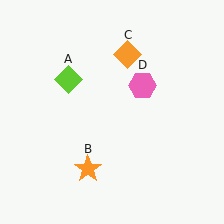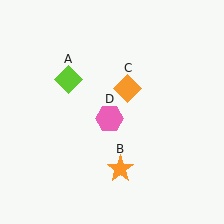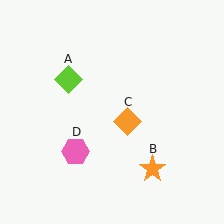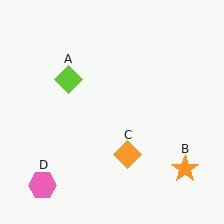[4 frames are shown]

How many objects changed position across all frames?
3 objects changed position: orange star (object B), orange diamond (object C), pink hexagon (object D).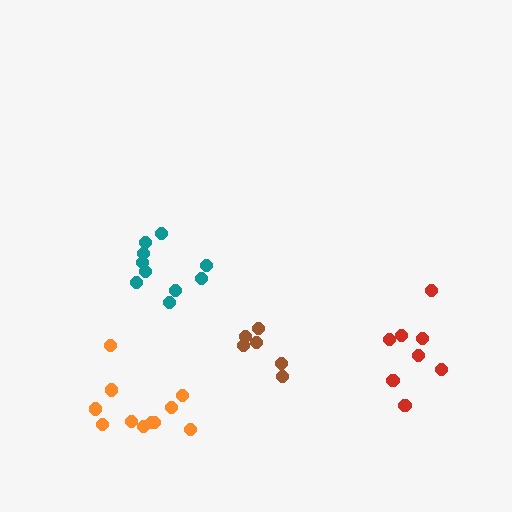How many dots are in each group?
Group 1: 8 dots, Group 2: 11 dots, Group 3: 10 dots, Group 4: 6 dots (35 total).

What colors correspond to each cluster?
The clusters are colored: red, orange, teal, brown.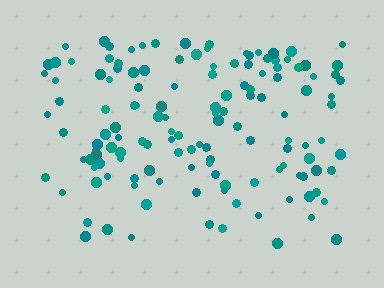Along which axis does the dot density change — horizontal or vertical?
Vertical.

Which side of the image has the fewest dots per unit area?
The bottom.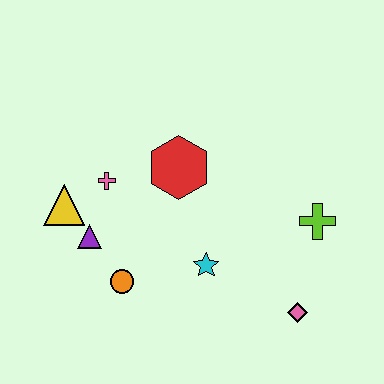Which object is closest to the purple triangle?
The yellow triangle is closest to the purple triangle.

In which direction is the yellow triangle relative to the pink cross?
The yellow triangle is to the left of the pink cross.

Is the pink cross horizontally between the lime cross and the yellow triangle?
Yes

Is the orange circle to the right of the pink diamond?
No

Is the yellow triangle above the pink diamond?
Yes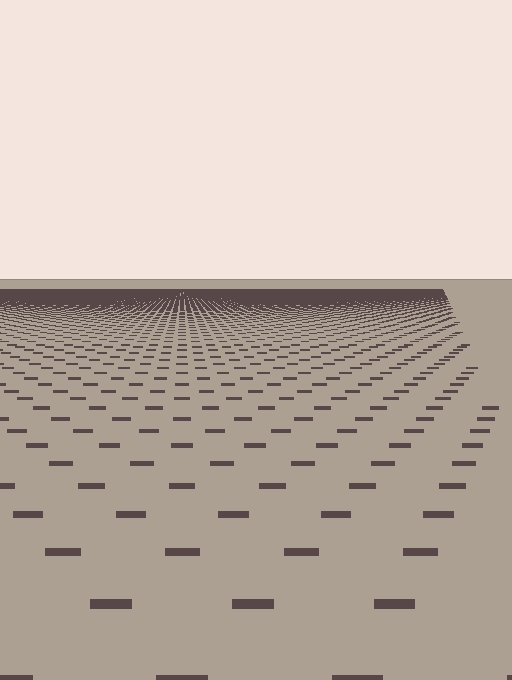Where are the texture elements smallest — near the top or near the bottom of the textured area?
Near the top.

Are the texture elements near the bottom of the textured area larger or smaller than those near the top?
Larger. Near the bottom, elements are closer to the viewer and appear at a bigger on-screen size.